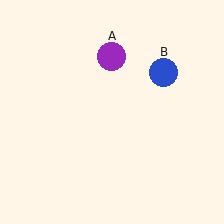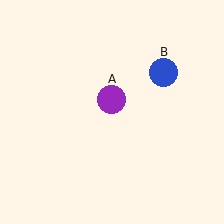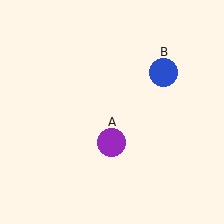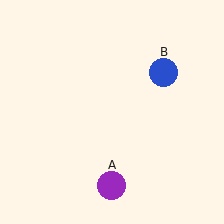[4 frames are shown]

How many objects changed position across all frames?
1 object changed position: purple circle (object A).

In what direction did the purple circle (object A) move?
The purple circle (object A) moved down.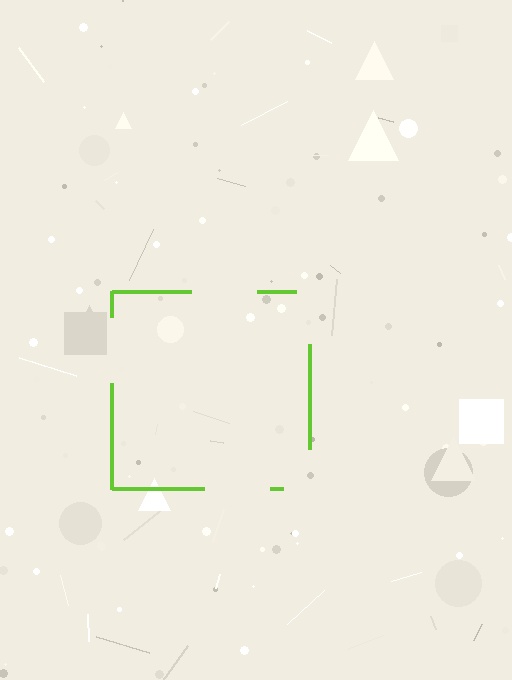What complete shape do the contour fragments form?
The contour fragments form a square.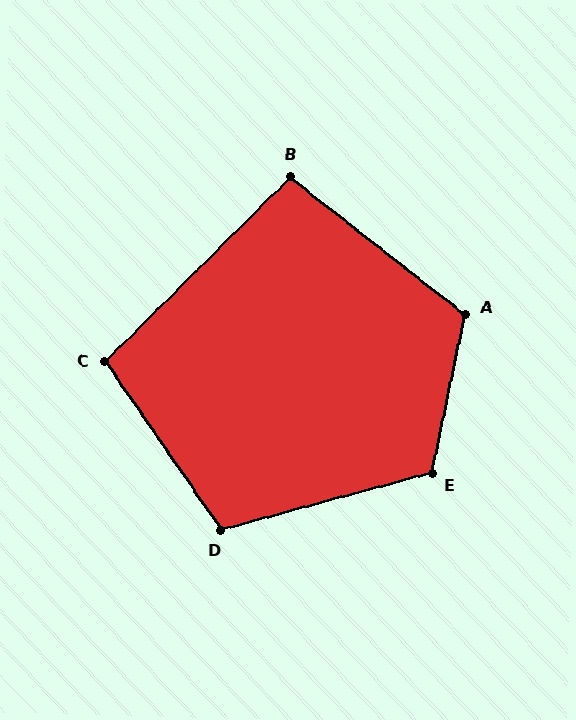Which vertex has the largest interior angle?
E, at approximately 117 degrees.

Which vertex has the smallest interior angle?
B, at approximately 97 degrees.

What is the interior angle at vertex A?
Approximately 116 degrees (obtuse).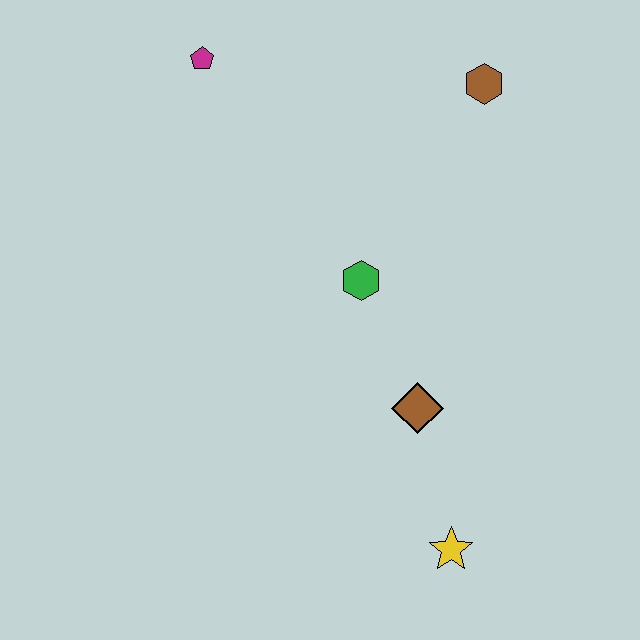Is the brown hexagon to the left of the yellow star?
No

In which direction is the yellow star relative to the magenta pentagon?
The yellow star is below the magenta pentagon.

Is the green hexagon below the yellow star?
No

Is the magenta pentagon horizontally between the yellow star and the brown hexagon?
No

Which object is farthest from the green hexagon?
The yellow star is farthest from the green hexagon.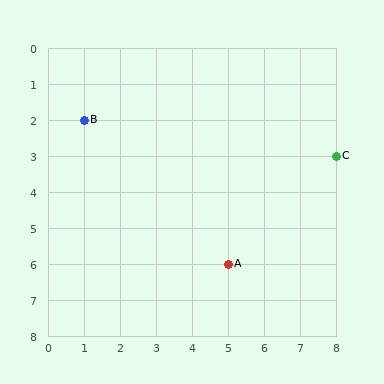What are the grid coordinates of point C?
Point C is at grid coordinates (8, 3).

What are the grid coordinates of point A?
Point A is at grid coordinates (5, 6).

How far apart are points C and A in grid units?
Points C and A are 3 columns and 3 rows apart (about 4.2 grid units diagonally).